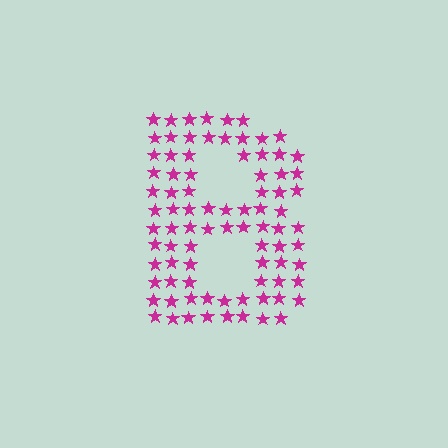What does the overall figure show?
The overall figure shows the letter B.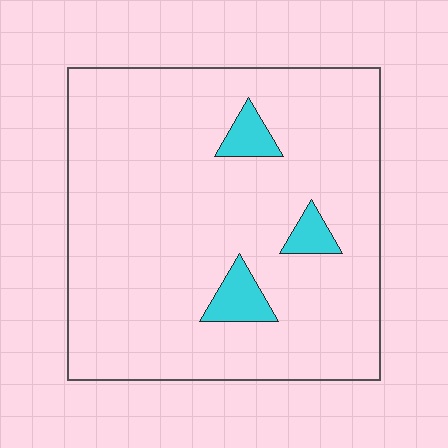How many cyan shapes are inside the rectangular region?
3.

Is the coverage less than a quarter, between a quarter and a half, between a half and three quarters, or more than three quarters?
Less than a quarter.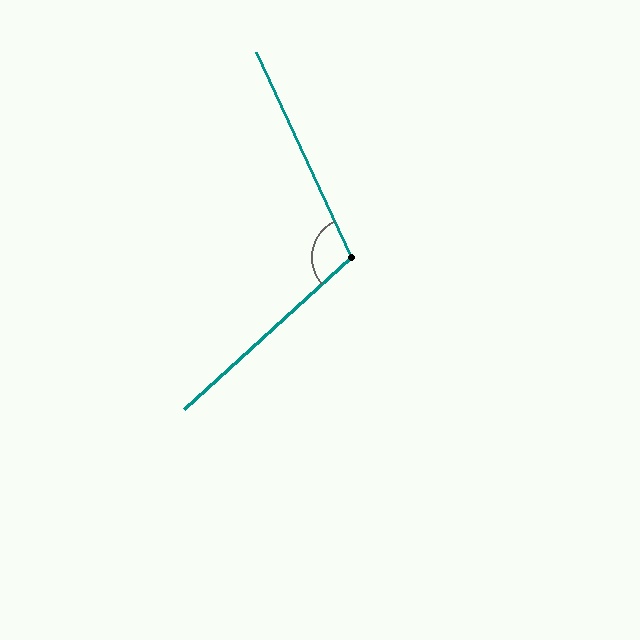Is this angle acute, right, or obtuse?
It is obtuse.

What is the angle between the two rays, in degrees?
Approximately 108 degrees.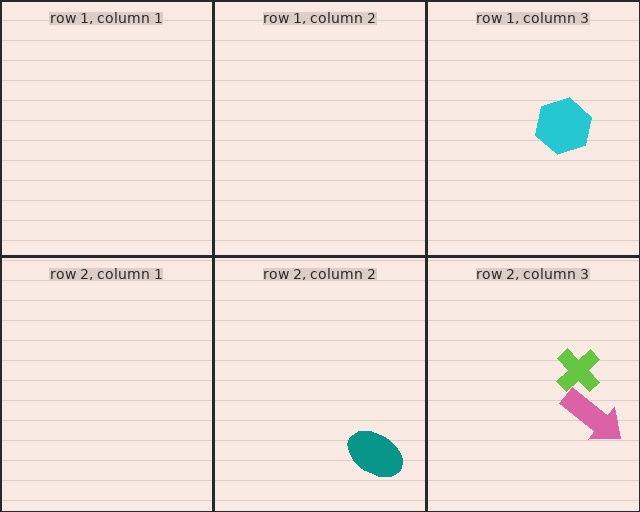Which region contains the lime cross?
The row 2, column 3 region.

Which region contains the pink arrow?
The row 2, column 3 region.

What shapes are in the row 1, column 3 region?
The cyan hexagon.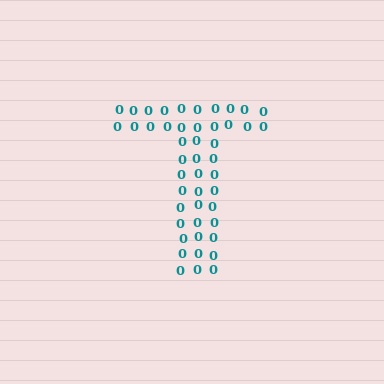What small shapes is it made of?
It is made of small digit 0's.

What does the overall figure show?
The overall figure shows the letter T.